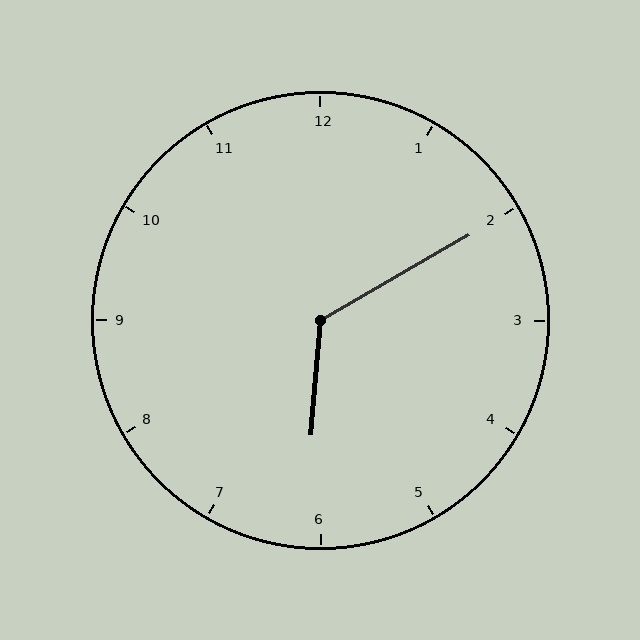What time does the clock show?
6:10.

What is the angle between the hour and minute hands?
Approximately 125 degrees.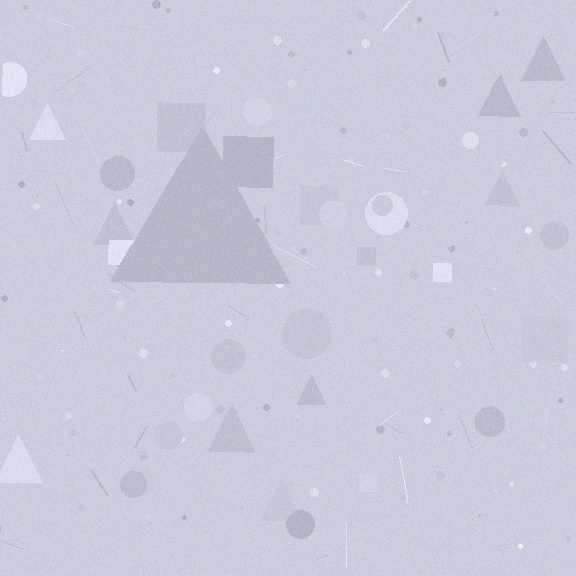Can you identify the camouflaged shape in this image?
The camouflaged shape is a triangle.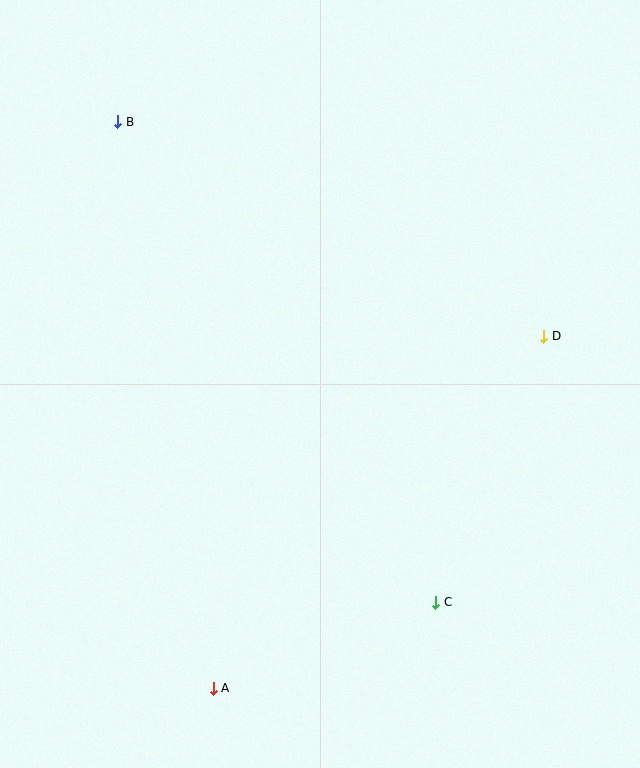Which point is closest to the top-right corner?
Point D is closest to the top-right corner.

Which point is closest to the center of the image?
Point D at (544, 336) is closest to the center.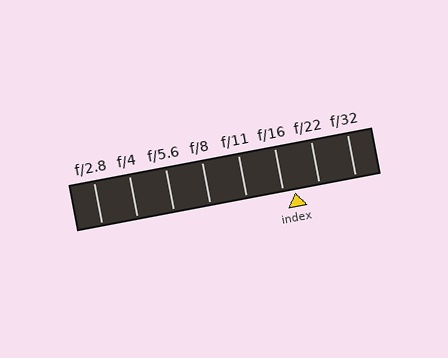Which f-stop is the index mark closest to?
The index mark is closest to f/16.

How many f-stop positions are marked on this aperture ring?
There are 8 f-stop positions marked.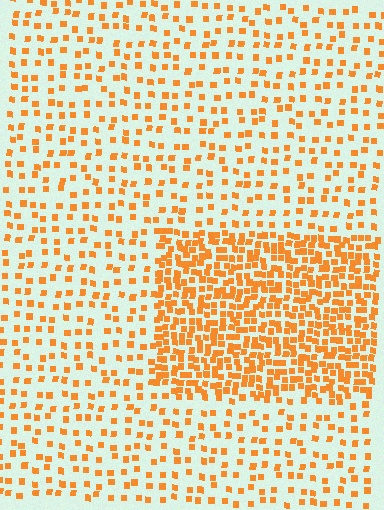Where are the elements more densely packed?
The elements are more densely packed inside the rectangle boundary.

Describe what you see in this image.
The image contains small orange elements arranged at two different densities. A rectangle-shaped region is visible where the elements are more densely packed than the surrounding area.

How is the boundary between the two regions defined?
The boundary is defined by a change in element density (approximately 2.6x ratio). All elements are the same color, size, and shape.